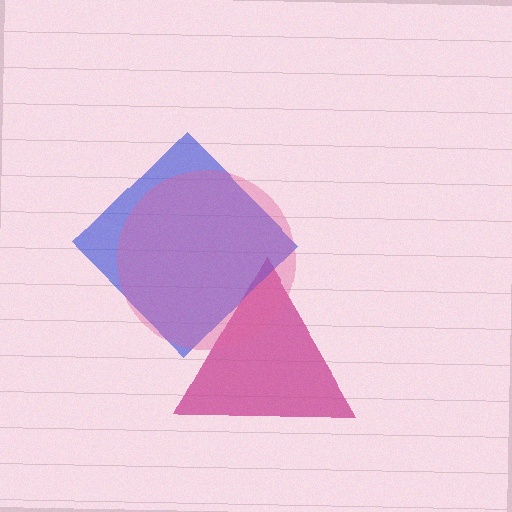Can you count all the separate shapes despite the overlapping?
Yes, there are 3 separate shapes.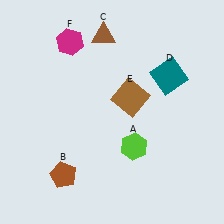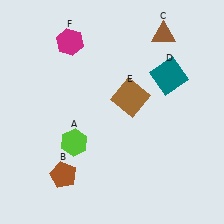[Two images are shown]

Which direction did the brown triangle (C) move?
The brown triangle (C) moved right.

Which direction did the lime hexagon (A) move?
The lime hexagon (A) moved left.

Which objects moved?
The objects that moved are: the lime hexagon (A), the brown triangle (C).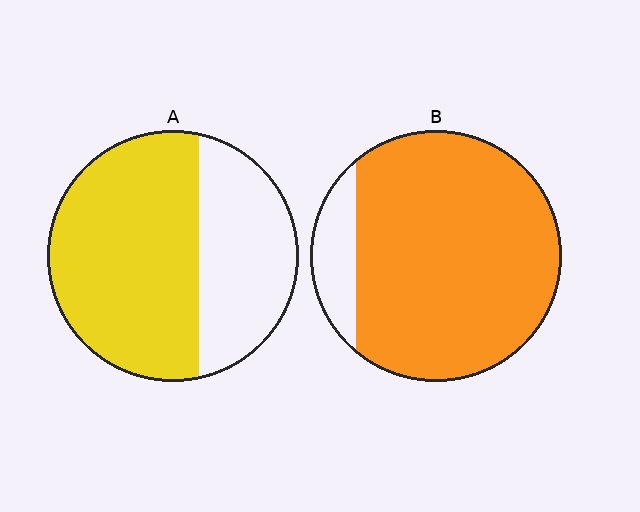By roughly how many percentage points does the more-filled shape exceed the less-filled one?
By roughly 25 percentage points (B over A).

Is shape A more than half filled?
Yes.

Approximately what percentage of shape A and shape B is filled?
A is approximately 65% and B is approximately 90%.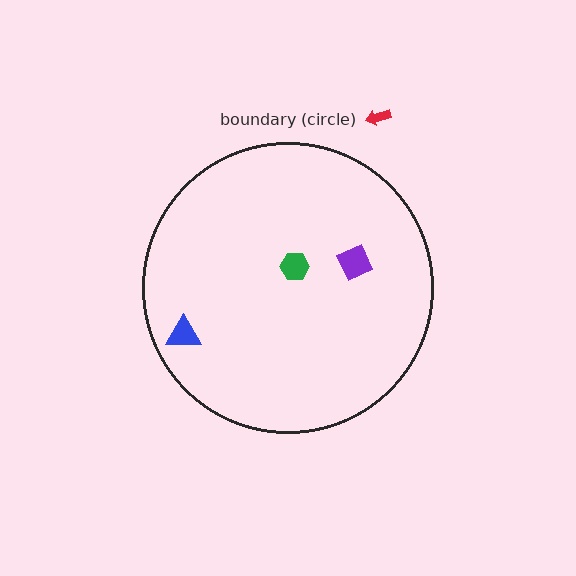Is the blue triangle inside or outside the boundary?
Inside.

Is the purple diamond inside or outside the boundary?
Inside.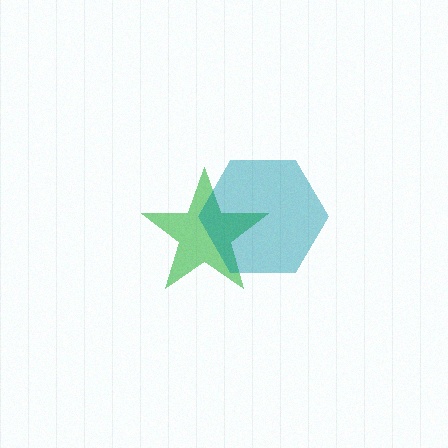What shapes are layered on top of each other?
The layered shapes are: a green star, a teal hexagon.